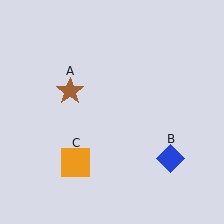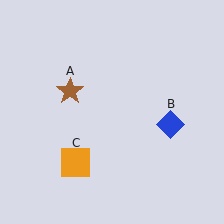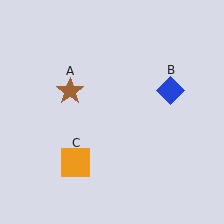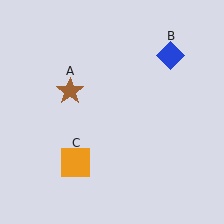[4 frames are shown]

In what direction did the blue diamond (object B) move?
The blue diamond (object B) moved up.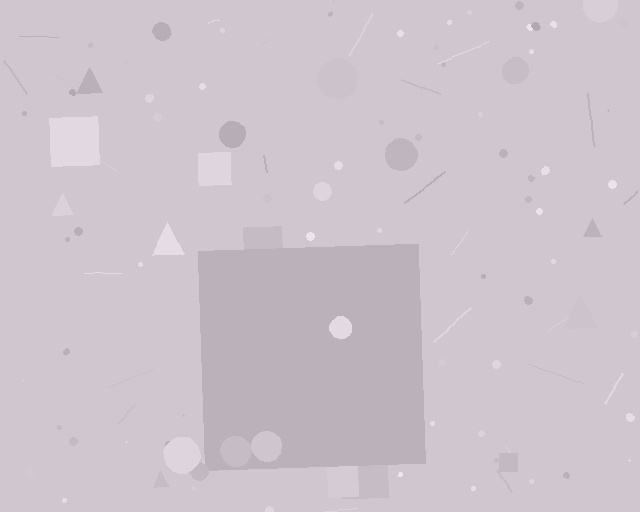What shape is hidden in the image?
A square is hidden in the image.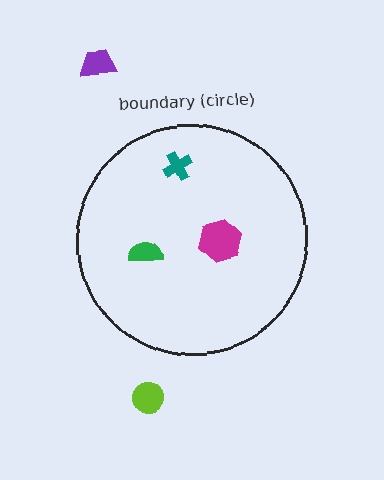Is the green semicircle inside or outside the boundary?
Inside.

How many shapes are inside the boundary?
3 inside, 2 outside.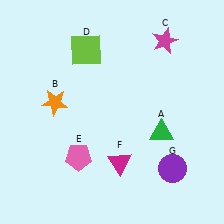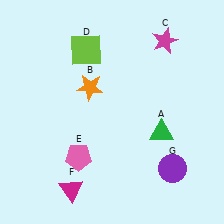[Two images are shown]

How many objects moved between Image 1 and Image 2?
2 objects moved between the two images.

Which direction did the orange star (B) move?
The orange star (B) moved right.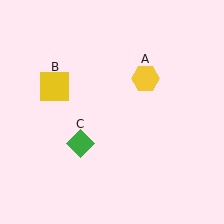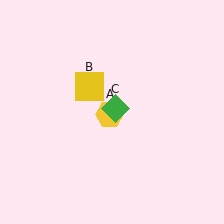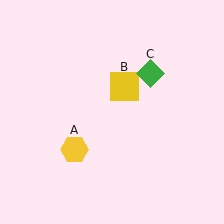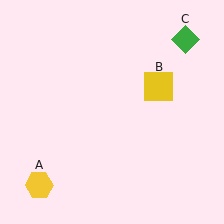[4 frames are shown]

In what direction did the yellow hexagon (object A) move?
The yellow hexagon (object A) moved down and to the left.